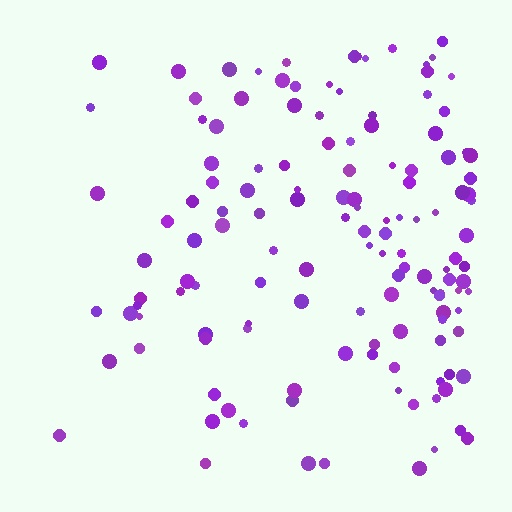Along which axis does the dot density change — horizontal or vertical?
Horizontal.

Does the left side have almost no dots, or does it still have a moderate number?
Still a moderate number, just noticeably fewer than the right.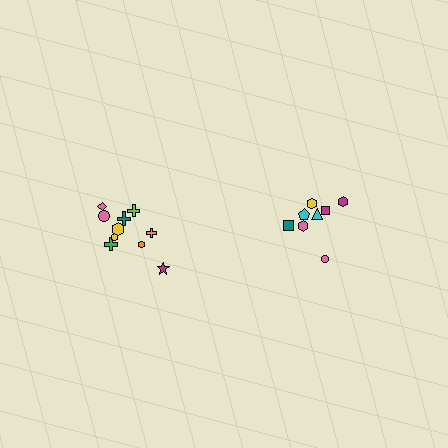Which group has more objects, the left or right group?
The left group.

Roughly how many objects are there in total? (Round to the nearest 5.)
Roughly 20 objects in total.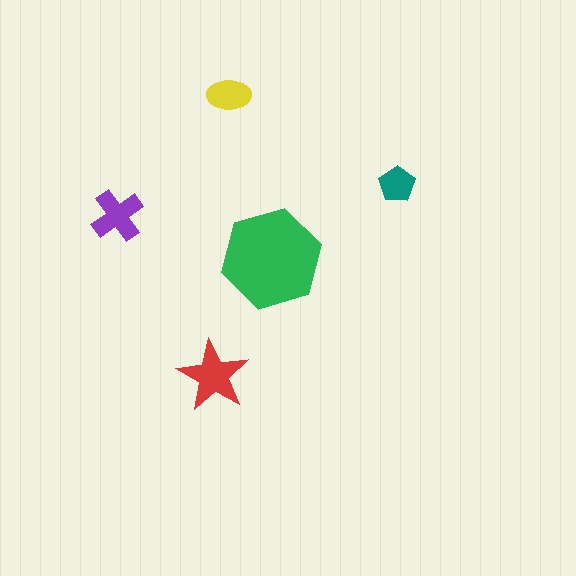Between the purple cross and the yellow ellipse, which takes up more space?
The purple cross.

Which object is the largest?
The green hexagon.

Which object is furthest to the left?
The purple cross is leftmost.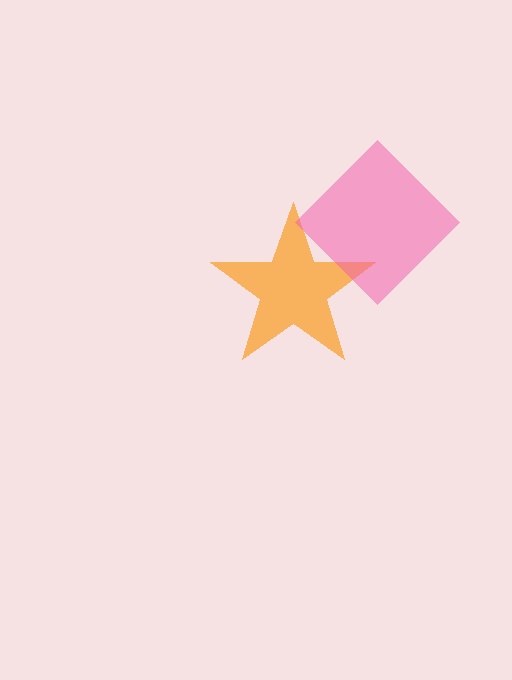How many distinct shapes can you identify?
There are 2 distinct shapes: an orange star, a pink diamond.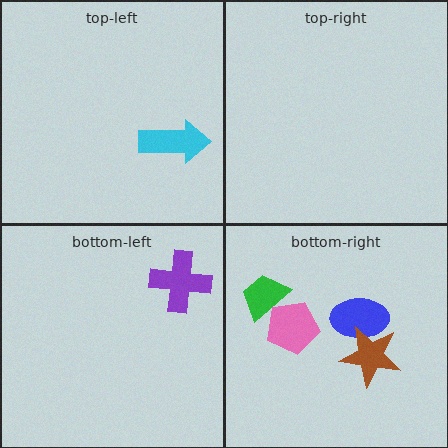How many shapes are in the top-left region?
1.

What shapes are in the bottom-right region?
The blue ellipse, the green trapezoid, the brown star, the pink pentagon.